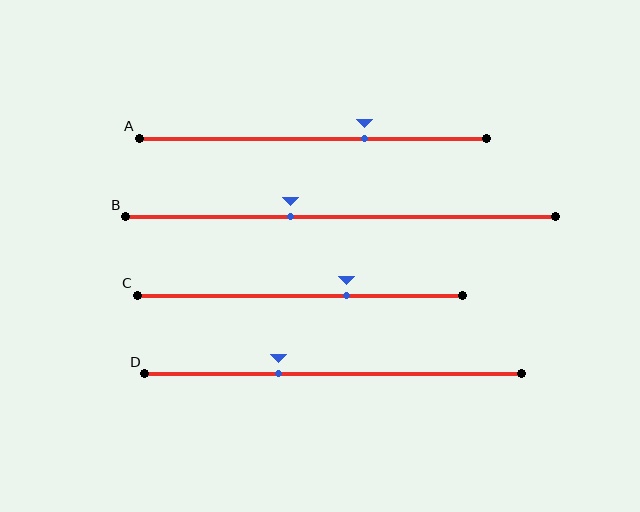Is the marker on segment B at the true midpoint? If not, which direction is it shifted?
No, the marker on segment B is shifted to the left by about 12% of the segment length.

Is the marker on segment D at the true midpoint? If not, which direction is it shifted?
No, the marker on segment D is shifted to the left by about 14% of the segment length.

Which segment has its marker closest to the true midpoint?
Segment B has its marker closest to the true midpoint.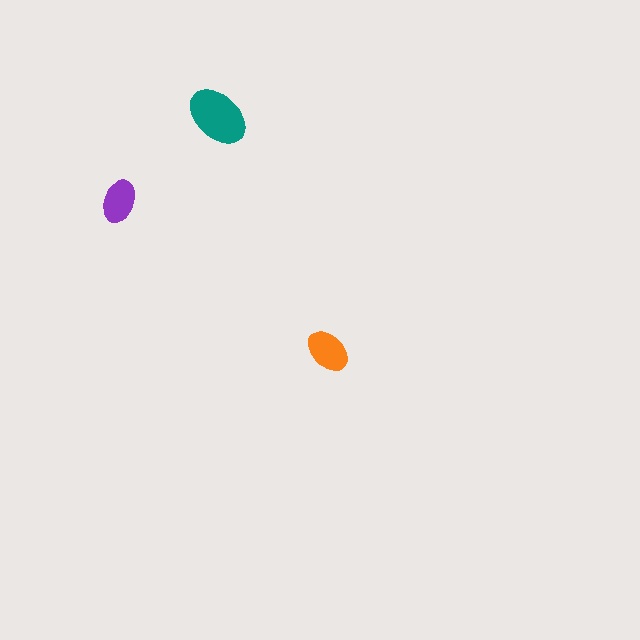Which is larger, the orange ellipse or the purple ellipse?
The orange one.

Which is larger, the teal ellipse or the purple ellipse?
The teal one.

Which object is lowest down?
The orange ellipse is bottommost.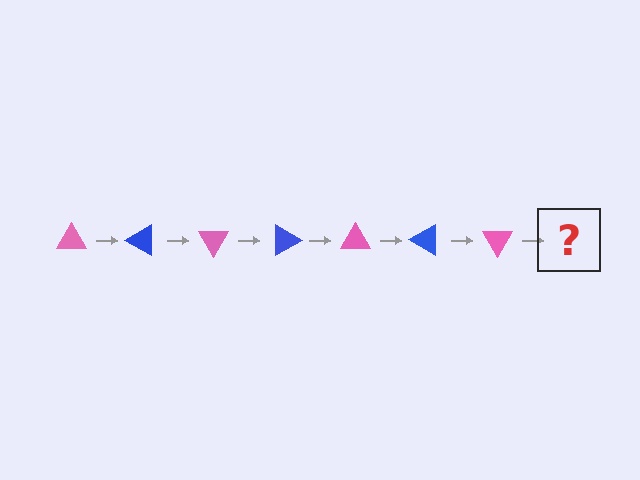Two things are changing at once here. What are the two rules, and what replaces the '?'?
The two rules are that it rotates 30 degrees each step and the color cycles through pink and blue. The '?' should be a blue triangle, rotated 210 degrees from the start.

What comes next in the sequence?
The next element should be a blue triangle, rotated 210 degrees from the start.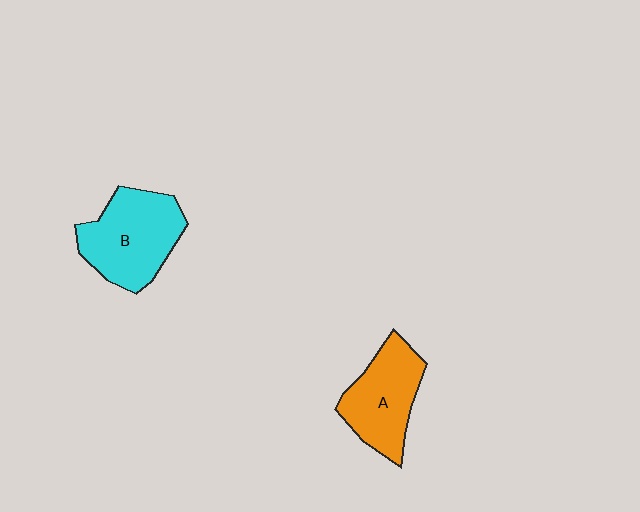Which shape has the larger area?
Shape B (cyan).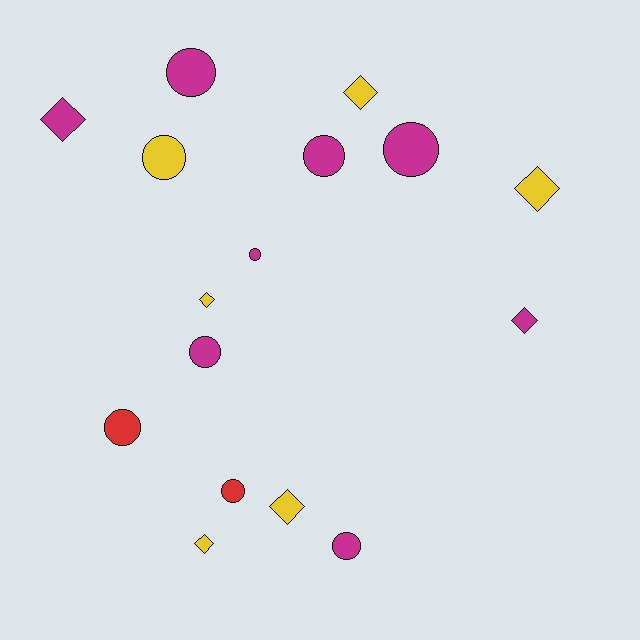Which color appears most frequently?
Magenta, with 8 objects.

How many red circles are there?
There are 2 red circles.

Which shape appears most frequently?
Circle, with 9 objects.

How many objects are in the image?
There are 16 objects.